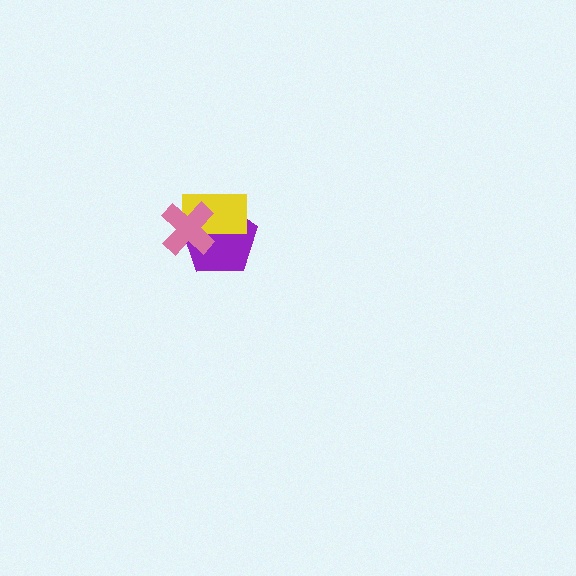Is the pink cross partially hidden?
No, no other shape covers it.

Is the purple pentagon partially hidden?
Yes, it is partially covered by another shape.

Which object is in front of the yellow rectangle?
The pink cross is in front of the yellow rectangle.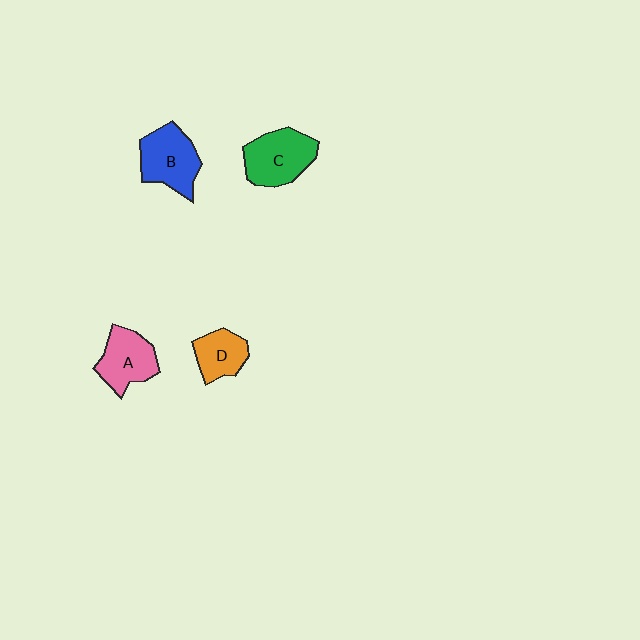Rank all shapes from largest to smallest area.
From largest to smallest: C (green), B (blue), A (pink), D (orange).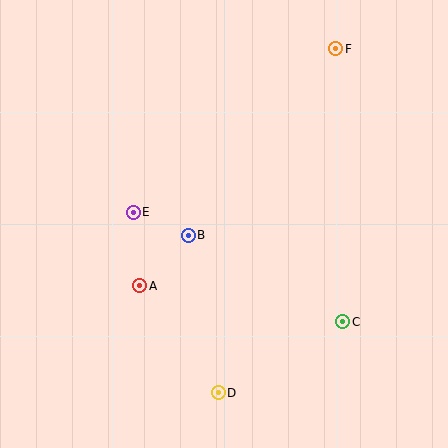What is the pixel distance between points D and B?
The distance between D and B is 160 pixels.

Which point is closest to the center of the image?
Point B at (188, 235) is closest to the center.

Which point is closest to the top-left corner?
Point E is closest to the top-left corner.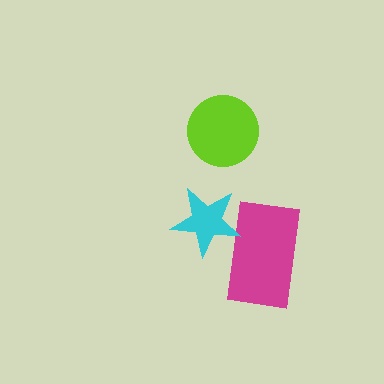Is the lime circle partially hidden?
No, no other shape covers it.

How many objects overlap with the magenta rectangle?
1 object overlaps with the magenta rectangle.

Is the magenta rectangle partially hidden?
Yes, it is partially covered by another shape.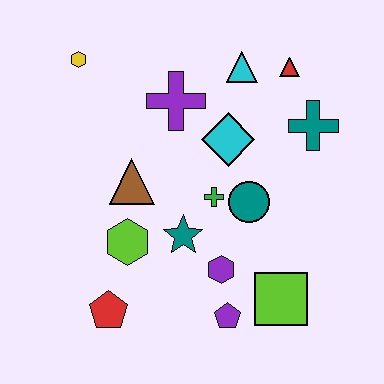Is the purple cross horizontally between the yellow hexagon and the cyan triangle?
Yes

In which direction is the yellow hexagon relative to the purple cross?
The yellow hexagon is to the left of the purple cross.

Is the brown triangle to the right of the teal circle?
No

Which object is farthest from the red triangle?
The red pentagon is farthest from the red triangle.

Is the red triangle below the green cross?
No